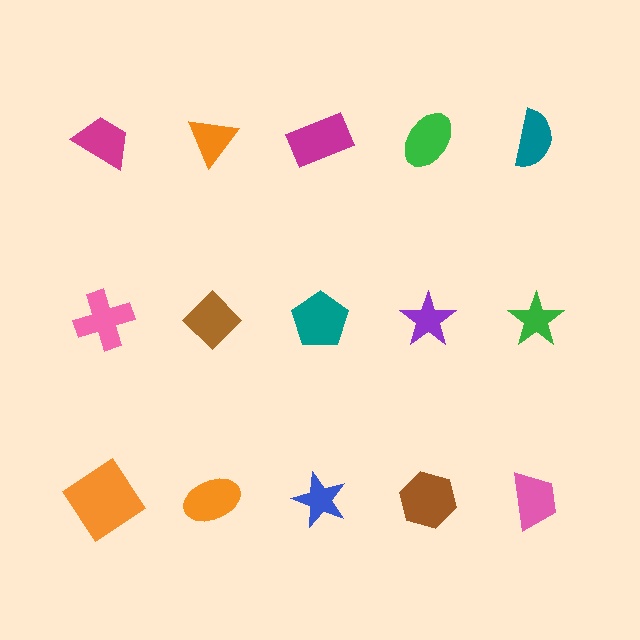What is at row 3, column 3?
A blue star.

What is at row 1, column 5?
A teal semicircle.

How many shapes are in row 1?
5 shapes.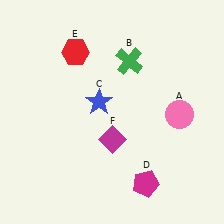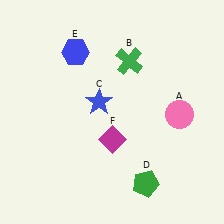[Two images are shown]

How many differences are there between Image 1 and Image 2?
There are 2 differences between the two images.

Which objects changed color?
D changed from magenta to green. E changed from red to blue.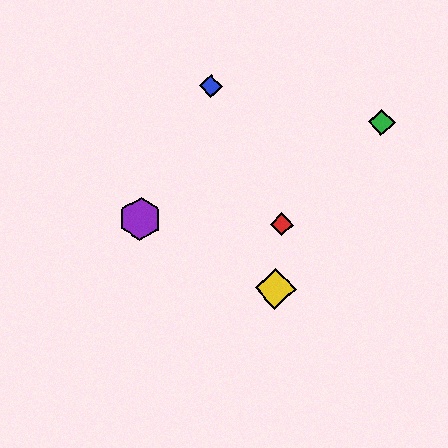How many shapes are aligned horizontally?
2 shapes (the red diamond, the purple hexagon) are aligned horizontally.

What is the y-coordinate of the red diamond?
The red diamond is at y≈224.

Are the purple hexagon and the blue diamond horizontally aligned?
No, the purple hexagon is at y≈219 and the blue diamond is at y≈86.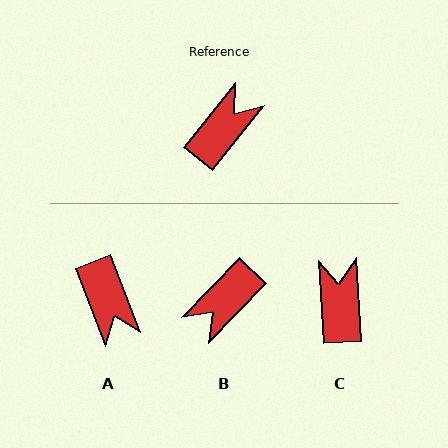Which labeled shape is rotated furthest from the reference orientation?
B, about 174 degrees away.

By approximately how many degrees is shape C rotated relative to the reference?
Approximately 43 degrees counter-clockwise.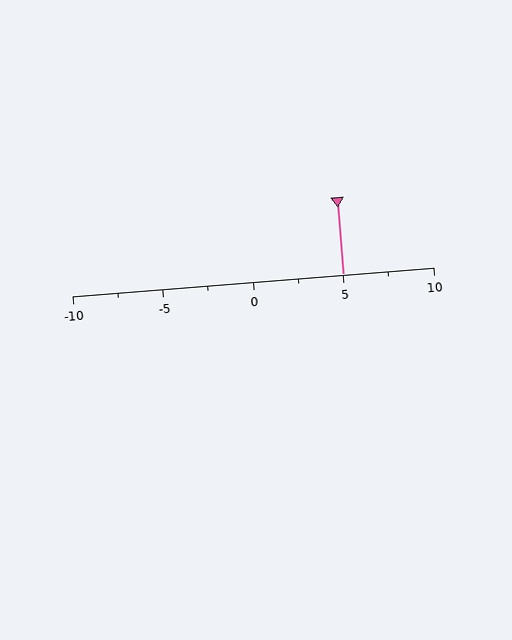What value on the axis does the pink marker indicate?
The marker indicates approximately 5.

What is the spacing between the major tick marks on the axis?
The major ticks are spaced 5 apart.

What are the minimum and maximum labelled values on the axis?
The axis runs from -10 to 10.